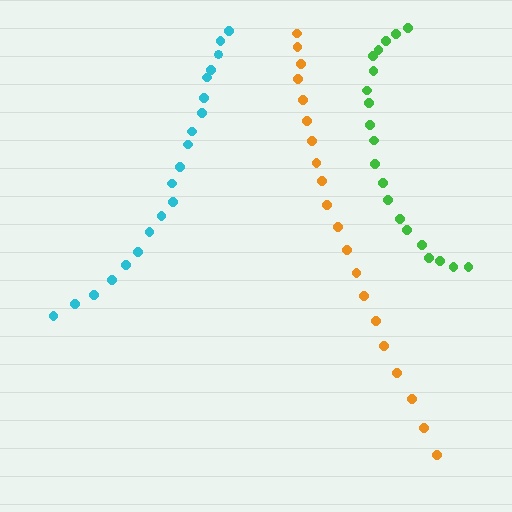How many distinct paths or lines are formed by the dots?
There are 3 distinct paths.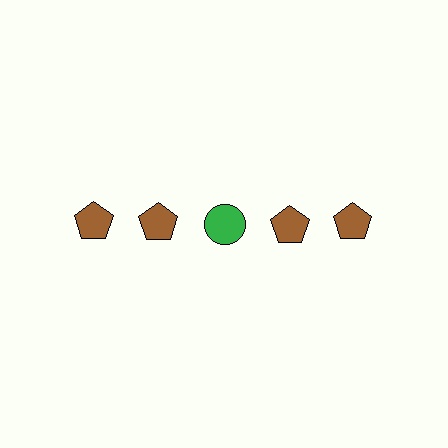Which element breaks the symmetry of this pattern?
The green circle in the top row, center column breaks the symmetry. All other shapes are brown pentagons.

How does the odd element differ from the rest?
It differs in both color (green instead of brown) and shape (circle instead of pentagon).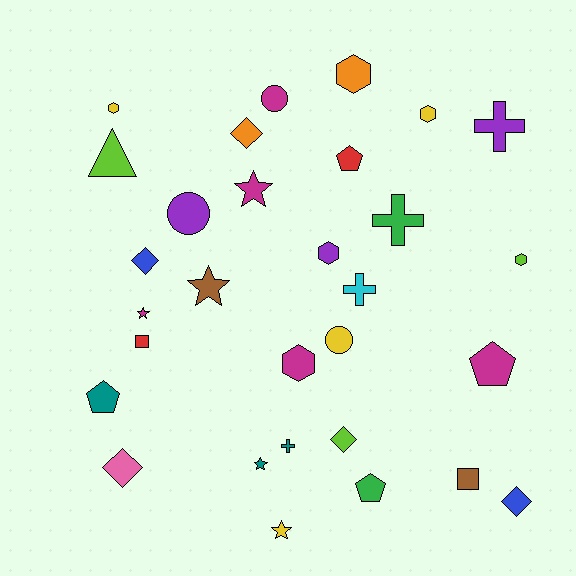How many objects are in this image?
There are 30 objects.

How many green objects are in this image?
There are 2 green objects.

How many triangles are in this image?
There is 1 triangle.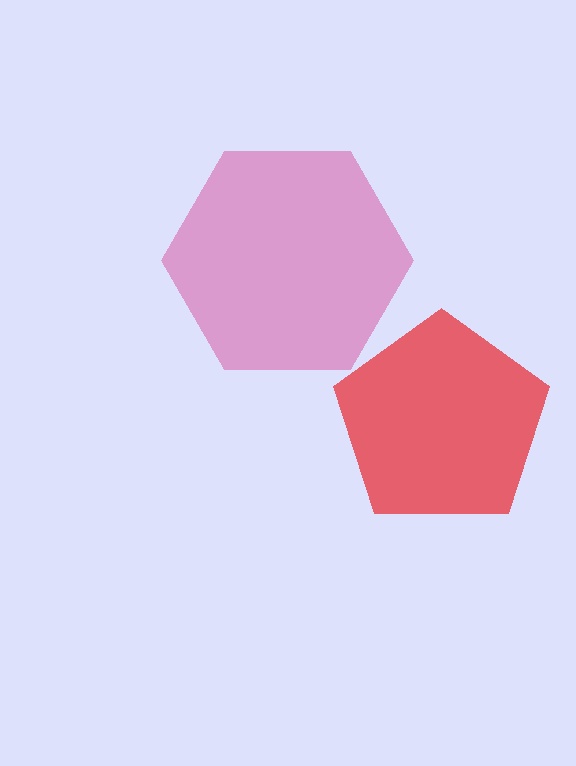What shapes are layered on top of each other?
The layered shapes are: a magenta hexagon, a red pentagon.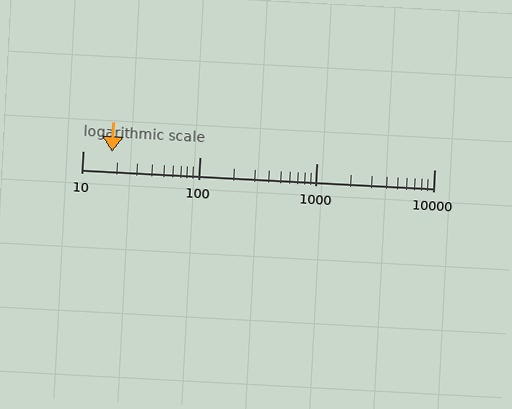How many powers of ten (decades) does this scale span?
The scale spans 3 decades, from 10 to 10000.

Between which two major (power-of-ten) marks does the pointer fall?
The pointer is between 10 and 100.